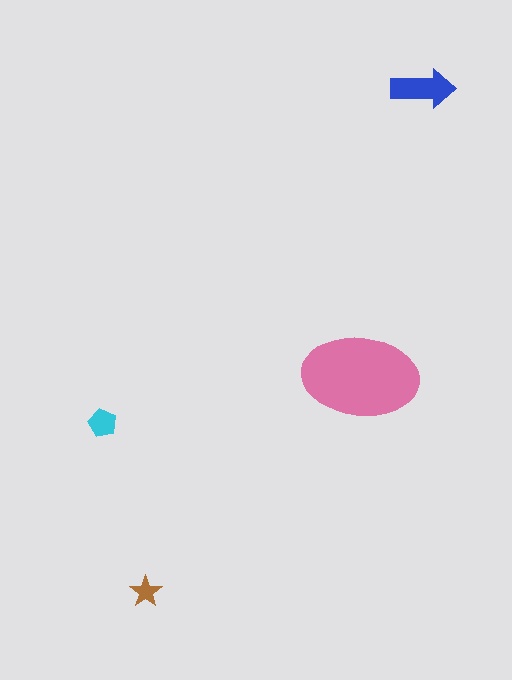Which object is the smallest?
The brown star.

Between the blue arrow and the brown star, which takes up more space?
The blue arrow.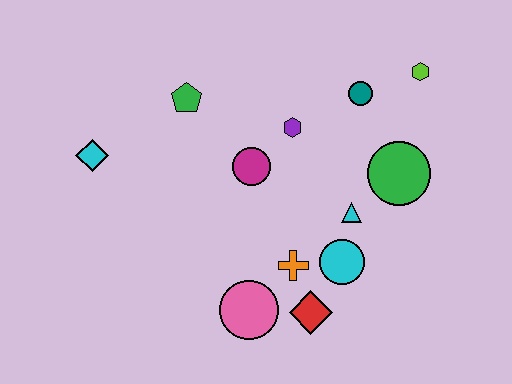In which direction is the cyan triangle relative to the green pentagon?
The cyan triangle is to the right of the green pentagon.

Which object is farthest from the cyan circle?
The cyan diamond is farthest from the cyan circle.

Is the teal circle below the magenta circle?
No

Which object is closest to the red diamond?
The orange cross is closest to the red diamond.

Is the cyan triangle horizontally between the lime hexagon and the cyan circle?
Yes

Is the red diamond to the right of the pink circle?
Yes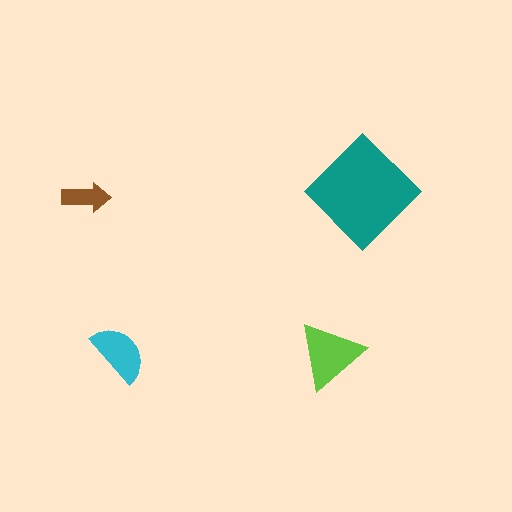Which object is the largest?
The teal diamond.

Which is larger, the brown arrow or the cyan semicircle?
The cyan semicircle.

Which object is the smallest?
The brown arrow.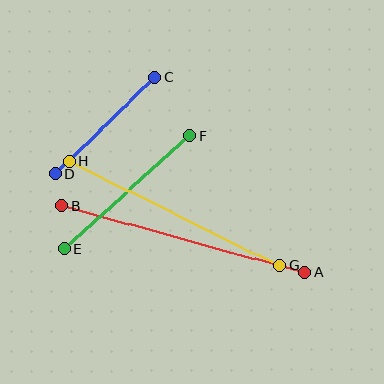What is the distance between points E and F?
The distance is approximately 168 pixels.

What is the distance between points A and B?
The distance is approximately 252 pixels.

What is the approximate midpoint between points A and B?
The midpoint is at approximately (183, 239) pixels.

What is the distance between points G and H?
The distance is approximately 235 pixels.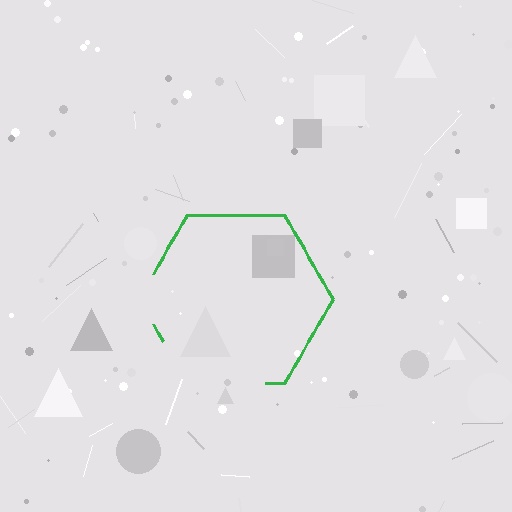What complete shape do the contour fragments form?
The contour fragments form a hexagon.